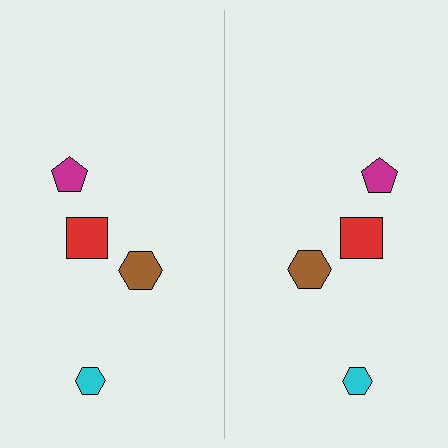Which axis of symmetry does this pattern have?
The pattern has a vertical axis of symmetry running through the center of the image.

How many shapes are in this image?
There are 8 shapes in this image.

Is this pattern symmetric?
Yes, this pattern has bilateral (reflection) symmetry.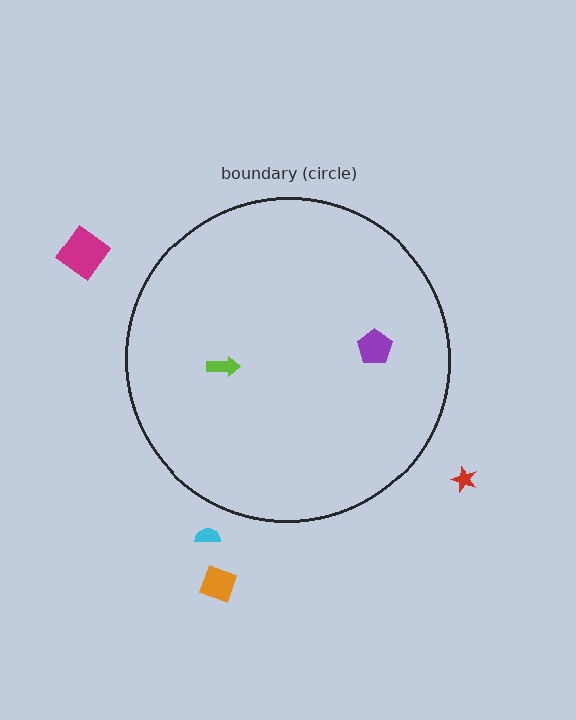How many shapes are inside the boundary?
2 inside, 4 outside.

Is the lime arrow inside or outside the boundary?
Inside.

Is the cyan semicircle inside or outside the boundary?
Outside.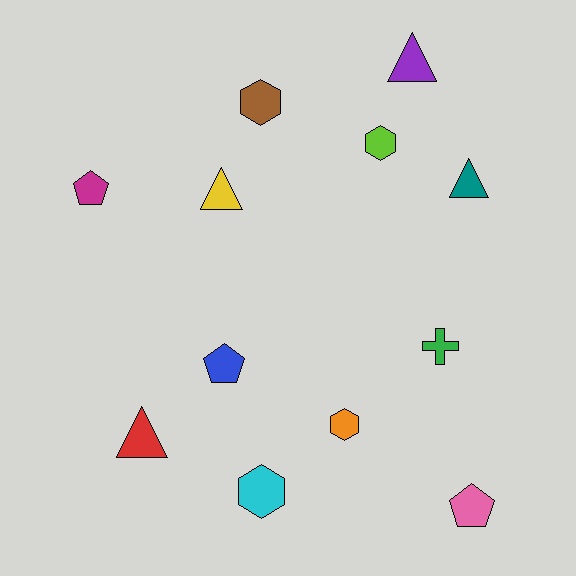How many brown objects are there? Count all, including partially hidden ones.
There is 1 brown object.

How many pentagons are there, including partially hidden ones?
There are 3 pentagons.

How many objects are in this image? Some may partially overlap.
There are 12 objects.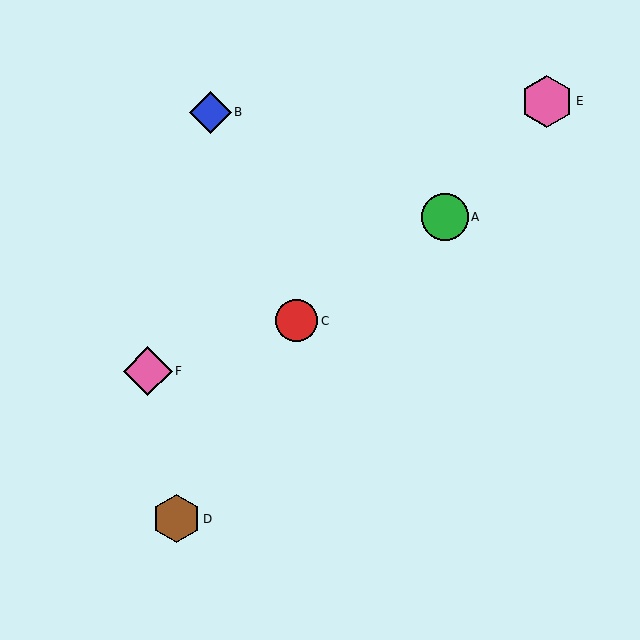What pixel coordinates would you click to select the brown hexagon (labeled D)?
Click at (176, 519) to select the brown hexagon D.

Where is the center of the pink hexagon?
The center of the pink hexagon is at (547, 101).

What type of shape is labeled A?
Shape A is a green circle.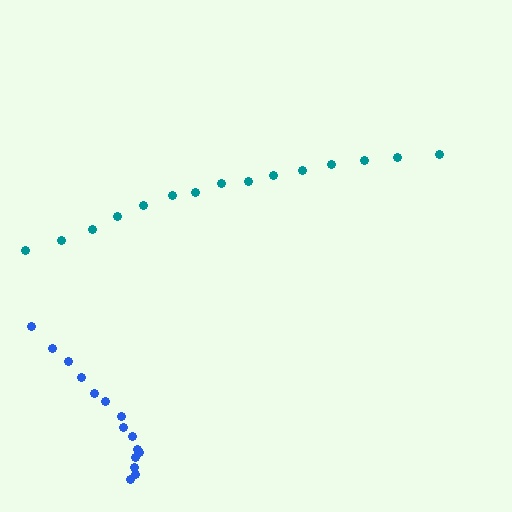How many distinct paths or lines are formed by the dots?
There are 2 distinct paths.